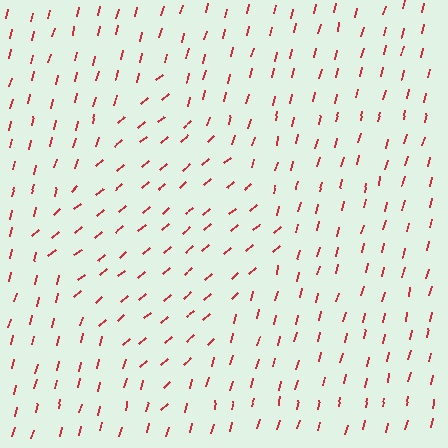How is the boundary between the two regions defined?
The boundary is defined purely by a change in line orientation (approximately 35 degrees difference). All lines are the same color and thickness.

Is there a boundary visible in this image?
Yes, there is a texture boundary formed by a change in line orientation.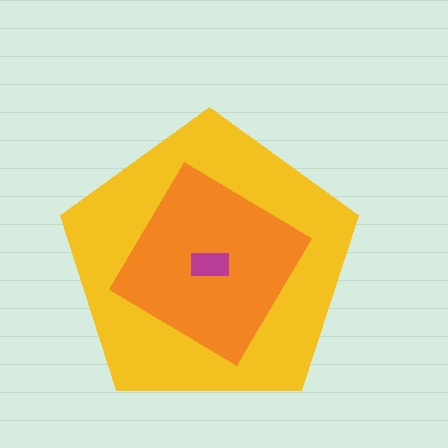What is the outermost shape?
The yellow pentagon.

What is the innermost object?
The magenta rectangle.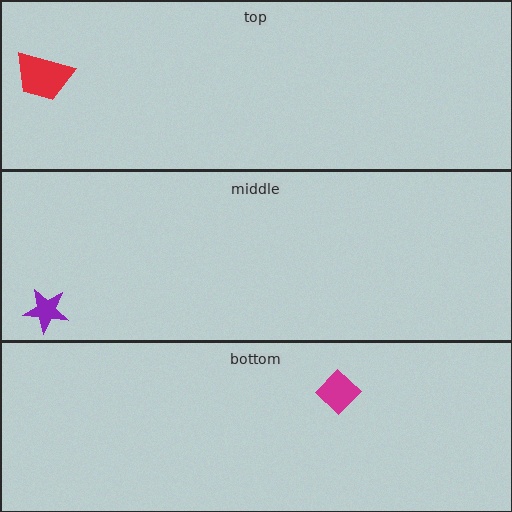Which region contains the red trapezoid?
The top region.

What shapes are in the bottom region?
The magenta diamond.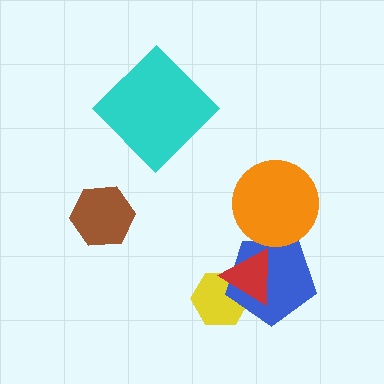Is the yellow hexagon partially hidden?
Yes, it is partially covered by another shape.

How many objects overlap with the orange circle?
1 object overlaps with the orange circle.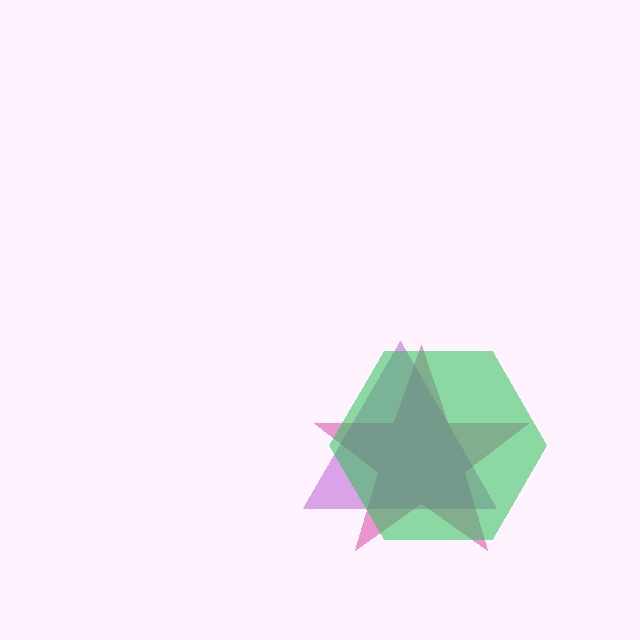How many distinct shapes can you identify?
There are 3 distinct shapes: a magenta star, a purple triangle, a green hexagon.